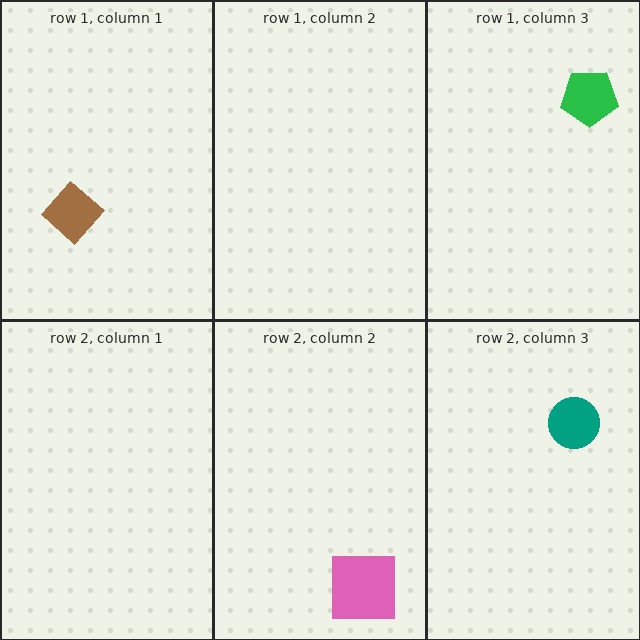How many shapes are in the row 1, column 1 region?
1.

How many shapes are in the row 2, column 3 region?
1.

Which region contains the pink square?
The row 2, column 2 region.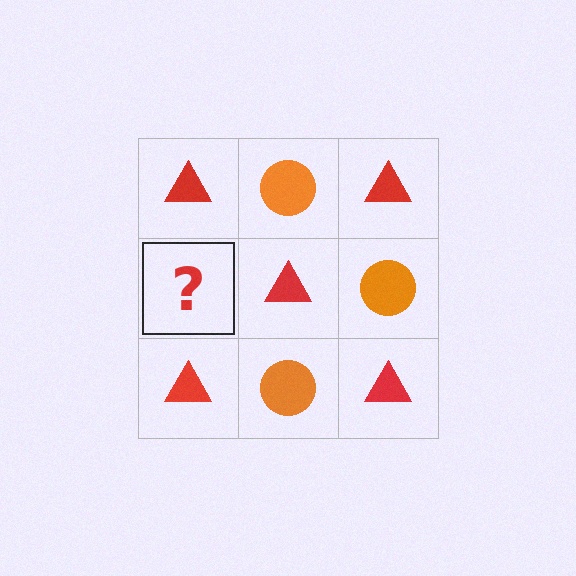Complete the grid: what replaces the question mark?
The question mark should be replaced with an orange circle.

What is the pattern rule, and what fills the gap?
The rule is that it alternates red triangle and orange circle in a checkerboard pattern. The gap should be filled with an orange circle.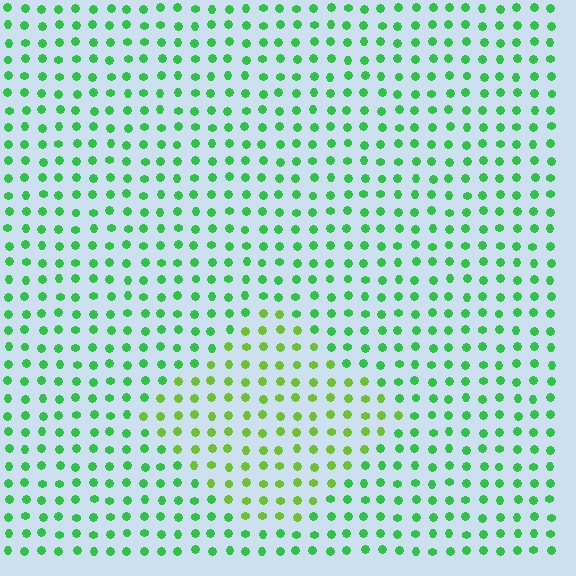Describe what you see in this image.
The image is filled with small green elements in a uniform arrangement. A diamond-shaped region is visible where the elements are tinted to a slightly different hue, forming a subtle color boundary.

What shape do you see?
I see a diamond.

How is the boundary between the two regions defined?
The boundary is defined purely by a slight shift in hue (about 34 degrees). Spacing, size, and orientation are identical on both sides.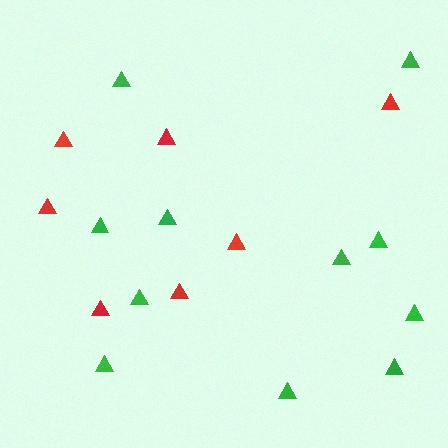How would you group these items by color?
There are 2 groups: one group of red triangles (7) and one group of green triangles (11).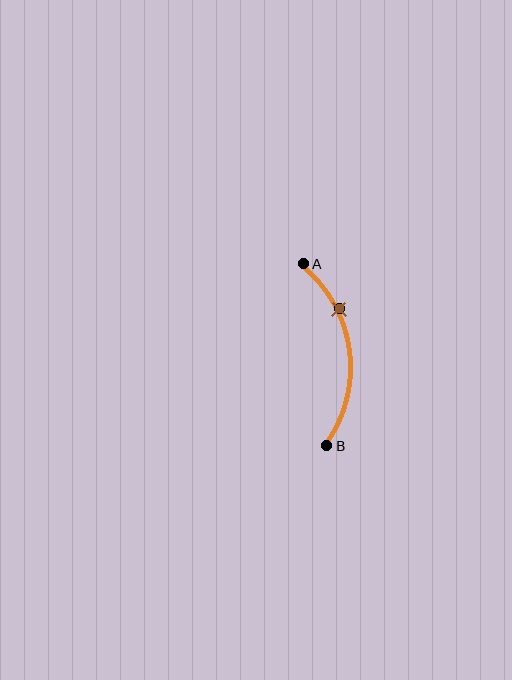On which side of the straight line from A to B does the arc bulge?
The arc bulges to the right of the straight line connecting A and B.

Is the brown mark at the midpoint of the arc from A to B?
No. The brown mark lies on the arc but is closer to endpoint A. The arc midpoint would be at the point on the curve equidistant along the arc from both A and B.